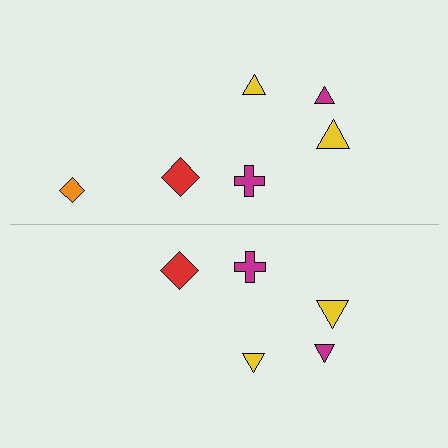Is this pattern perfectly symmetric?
No, the pattern is not perfectly symmetric. A orange diamond is missing from the bottom side.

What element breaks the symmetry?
A orange diamond is missing from the bottom side.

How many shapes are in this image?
There are 11 shapes in this image.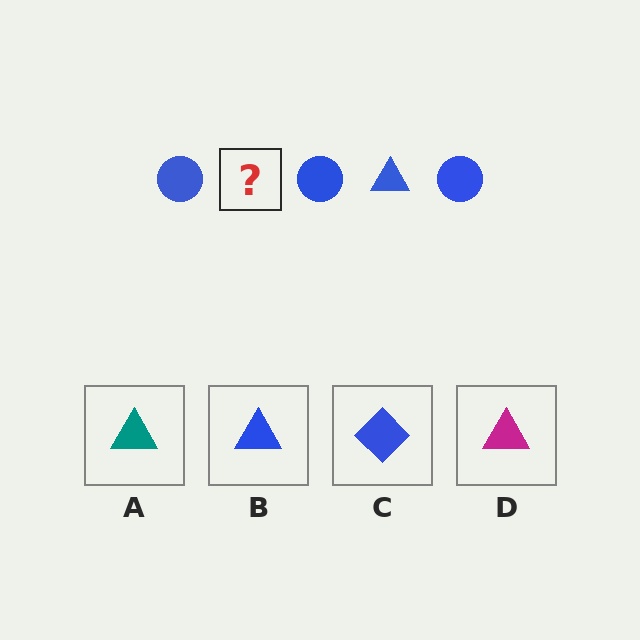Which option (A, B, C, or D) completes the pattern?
B.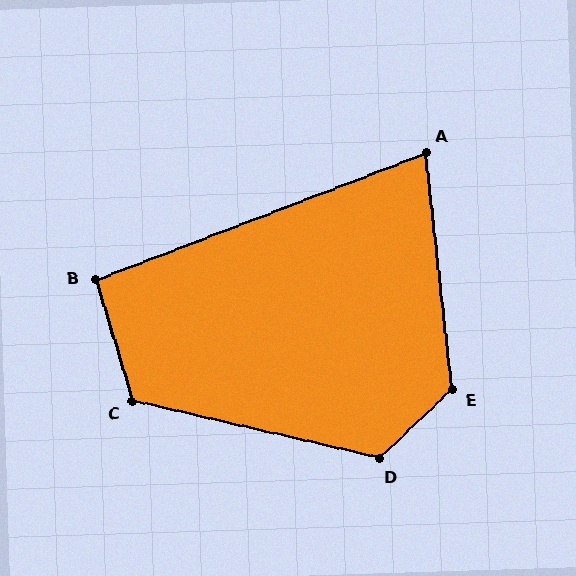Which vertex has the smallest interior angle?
A, at approximately 75 degrees.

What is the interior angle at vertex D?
Approximately 124 degrees (obtuse).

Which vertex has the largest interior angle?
E, at approximately 127 degrees.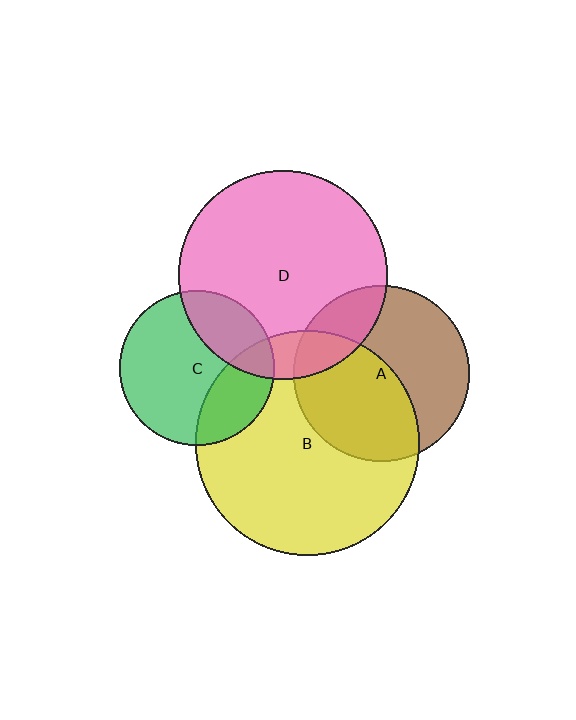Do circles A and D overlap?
Yes.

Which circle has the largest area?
Circle B (yellow).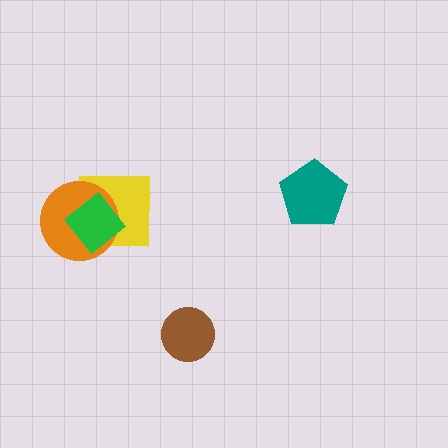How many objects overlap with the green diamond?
2 objects overlap with the green diamond.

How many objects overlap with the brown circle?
0 objects overlap with the brown circle.